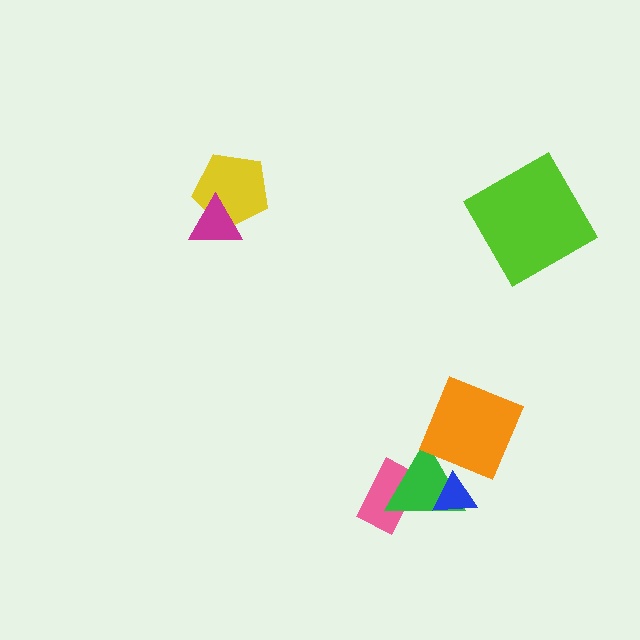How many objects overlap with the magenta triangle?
1 object overlaps with the magenta triangle.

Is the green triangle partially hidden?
Yes, it is partially covered by another shape.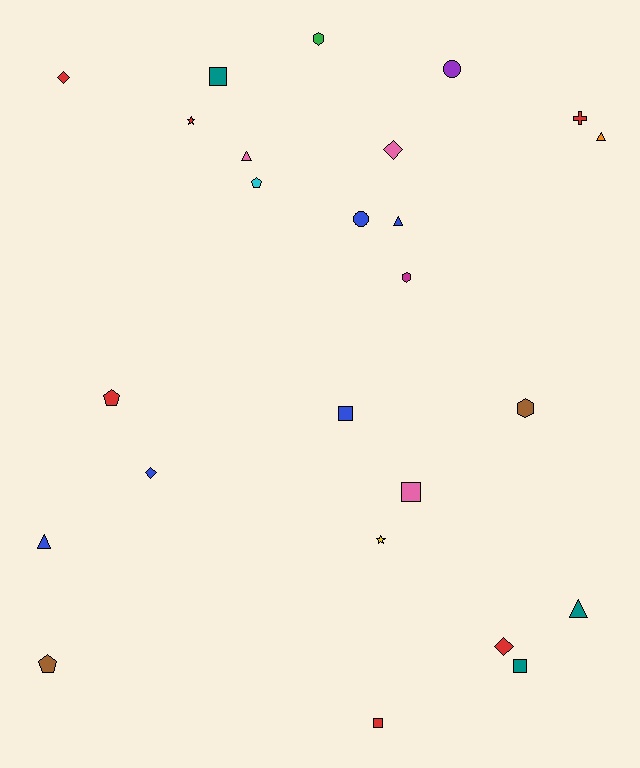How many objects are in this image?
There are 25 objects.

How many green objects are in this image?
There is 1 green object.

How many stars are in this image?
There are 2 stars.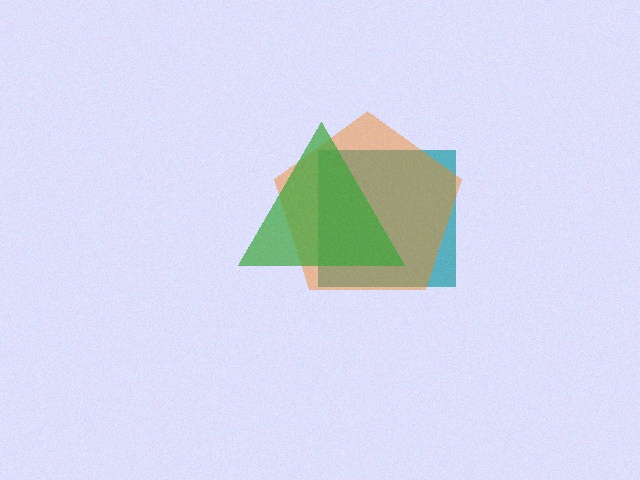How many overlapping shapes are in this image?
There are 3 overlapping shapes in the image.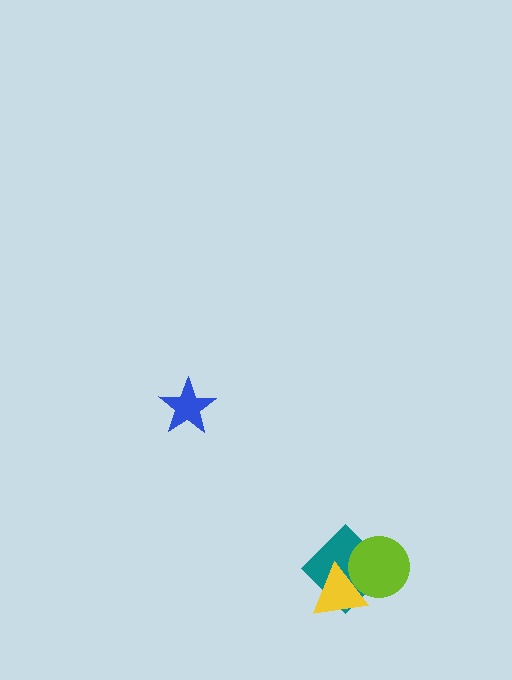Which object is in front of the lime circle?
The yellow triangle is in front of the lime circle.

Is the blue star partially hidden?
No, no other shape covers it.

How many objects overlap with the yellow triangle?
2 objects overlap with the yellow triangle.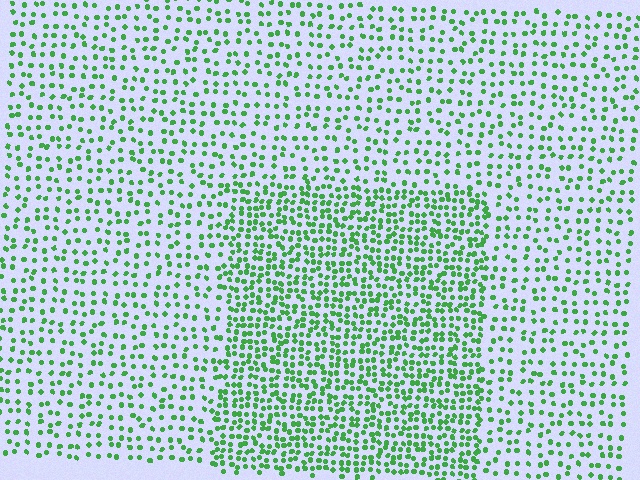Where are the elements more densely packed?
The elements are more densely packed inside the rectangle boundary.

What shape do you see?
I see a rectangle.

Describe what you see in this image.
The image contains small green elements arranged at two different densities. A rectangle-shaped region is visible where the elements are more densely packed than the surrounding area.